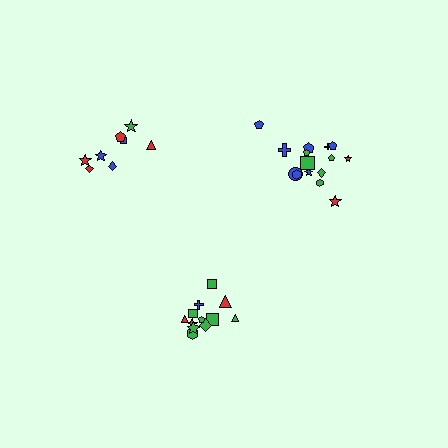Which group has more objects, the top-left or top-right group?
The top-right group.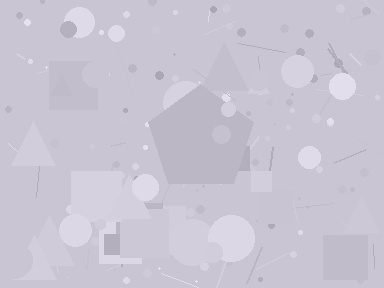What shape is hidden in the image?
A pentagon is hidden in the image.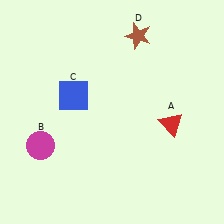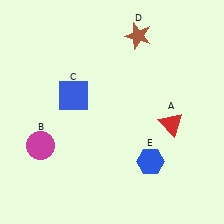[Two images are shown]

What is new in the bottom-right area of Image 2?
A blue hexagon (E) was added in the bottom-right area of Image 2.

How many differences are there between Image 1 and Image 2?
There is 1 difference between the two images.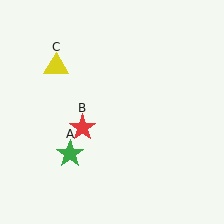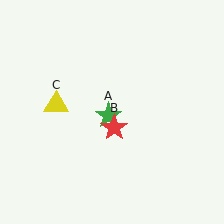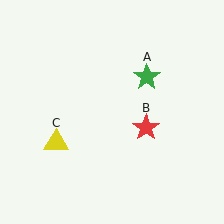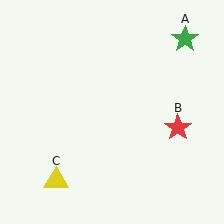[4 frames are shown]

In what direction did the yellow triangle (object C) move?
The yellow triangle (object C) moved down.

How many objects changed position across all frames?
3 objects changed position: green star (object A), red star (object B), yellow triangle (object C).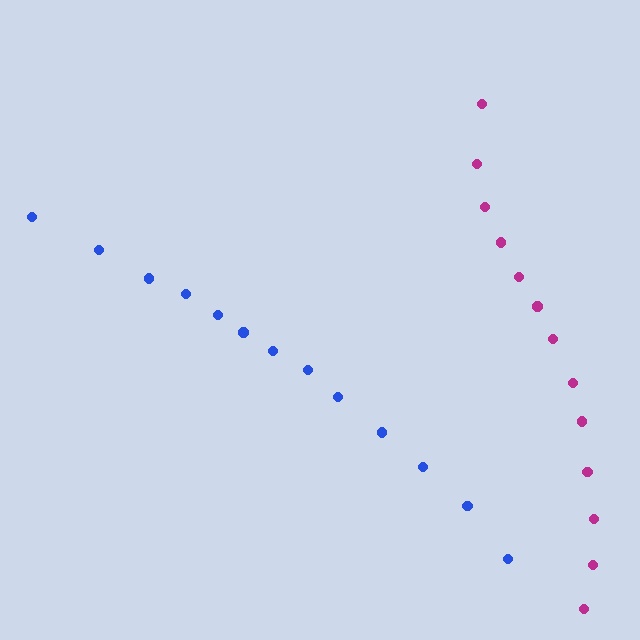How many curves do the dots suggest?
There are 2 distinct paths.